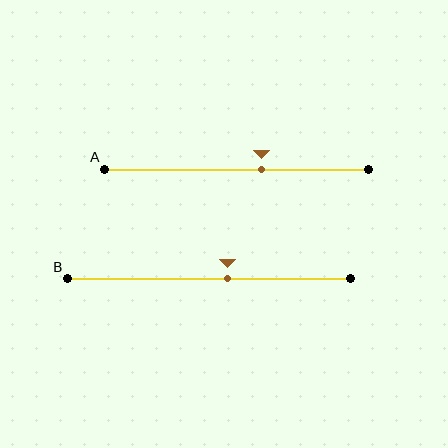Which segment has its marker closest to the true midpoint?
Segment B has its marker closest to the true midpoint.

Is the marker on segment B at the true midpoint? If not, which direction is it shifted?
No, the marker on segment B is shifted to the right by about 7% of the segment length.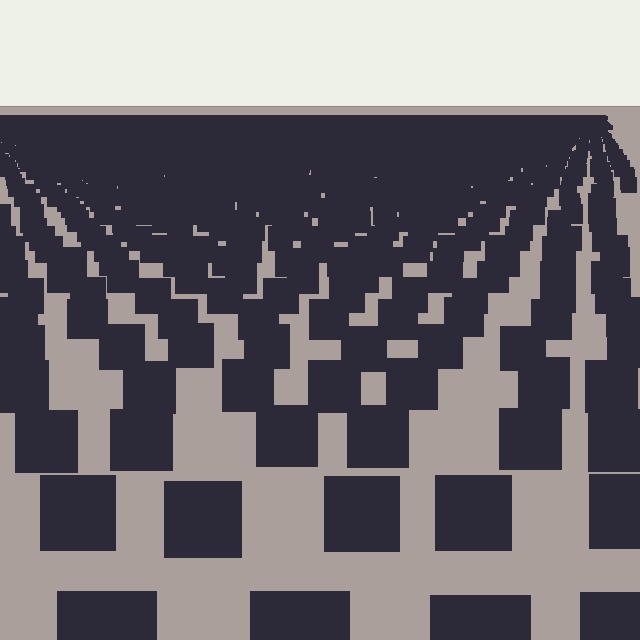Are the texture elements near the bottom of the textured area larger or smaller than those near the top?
Larger. Near the bottom, elements are closer to the viewer and appear at a bigger on-screen size.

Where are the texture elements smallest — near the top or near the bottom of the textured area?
Near the top.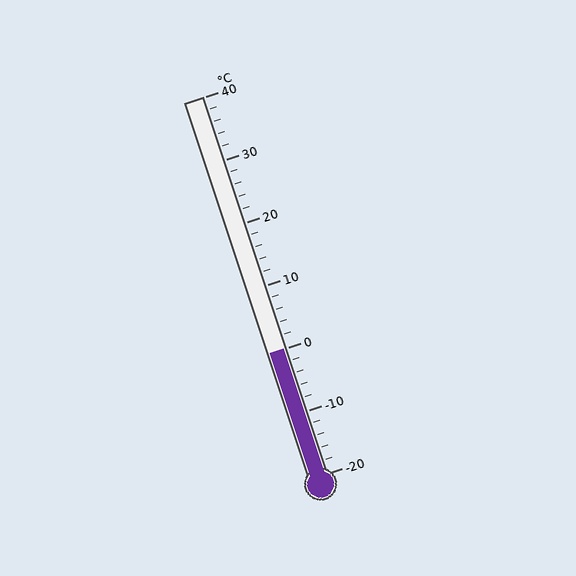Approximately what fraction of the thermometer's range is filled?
The thermometer is filled to approximately 35% of its range.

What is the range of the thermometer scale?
The thermometer scale ranges from -20°C to 40°C.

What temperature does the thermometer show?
The thermometer shows approximately 0°C.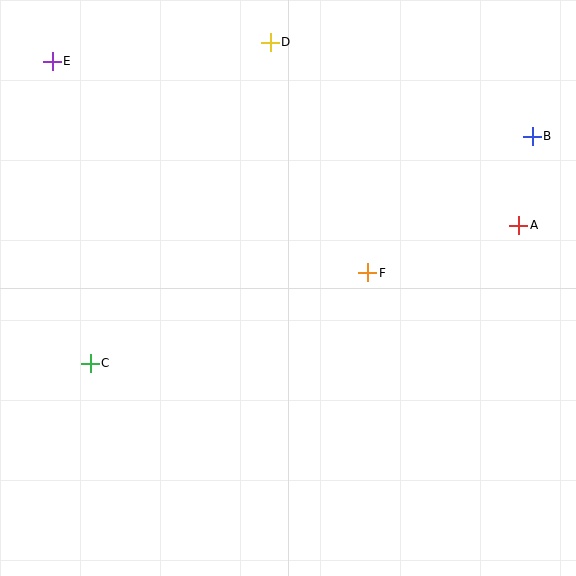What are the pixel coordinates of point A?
Point A is at (519, 225).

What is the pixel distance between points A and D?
The distance between A and D is 309 pixels.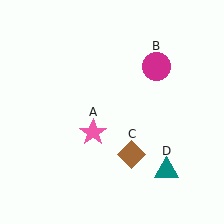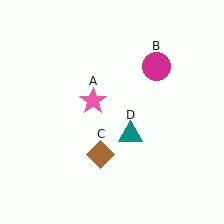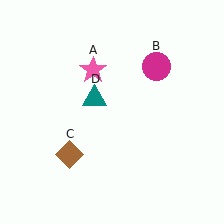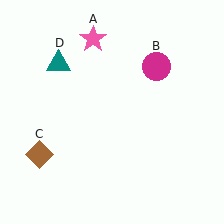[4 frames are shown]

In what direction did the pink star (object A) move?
The pink star (object A) moved up.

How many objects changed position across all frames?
3 objects changed position: pink star (object A), brown diamond (object C), teal triangle (object D).